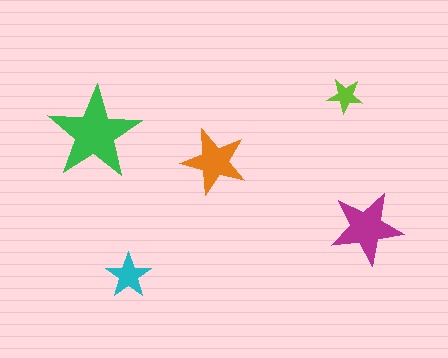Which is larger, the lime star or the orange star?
The orange one.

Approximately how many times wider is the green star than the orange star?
About 1.5 times wider.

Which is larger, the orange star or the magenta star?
The magenta one.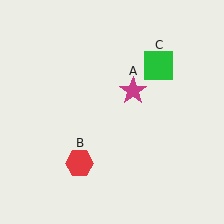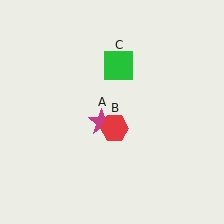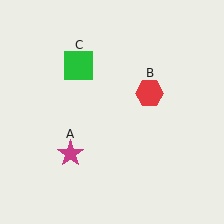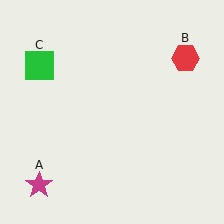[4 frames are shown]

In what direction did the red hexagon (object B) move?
The red hexagon (object B) moved up and to the right.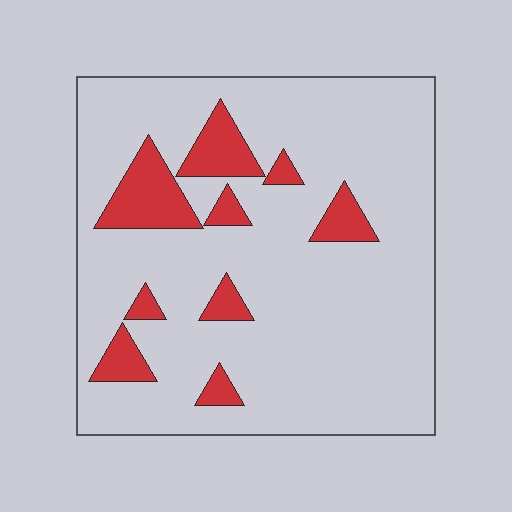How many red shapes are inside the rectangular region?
9.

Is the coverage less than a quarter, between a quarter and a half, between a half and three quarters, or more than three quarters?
Less than a quarter.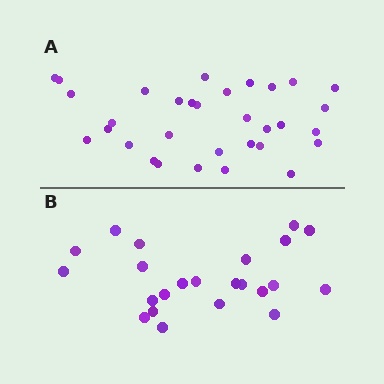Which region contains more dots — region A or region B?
Region A (the top region) has more dots.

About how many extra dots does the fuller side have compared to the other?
Region A has roughly 8 or so more dots than region B.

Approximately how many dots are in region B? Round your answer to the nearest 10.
About 20 dots. (The exact count is 23, which rounds to 20.)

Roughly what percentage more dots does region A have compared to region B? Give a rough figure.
About 40% more.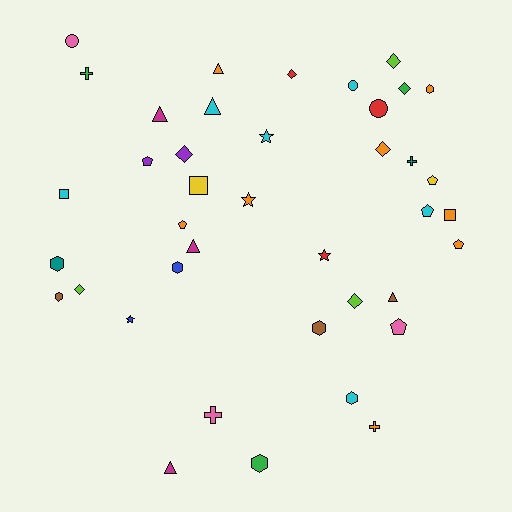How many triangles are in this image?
There are 6 triangles.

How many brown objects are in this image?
There are 3 brown objects.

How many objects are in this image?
There are 40 objects.